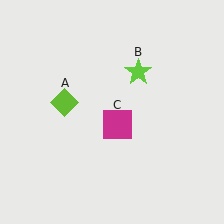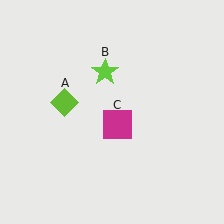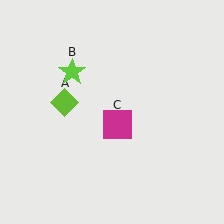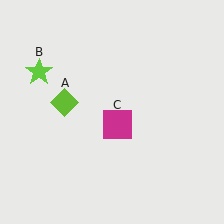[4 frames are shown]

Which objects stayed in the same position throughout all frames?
Lime diamond (object A) and magenta square (object C) remained stationary.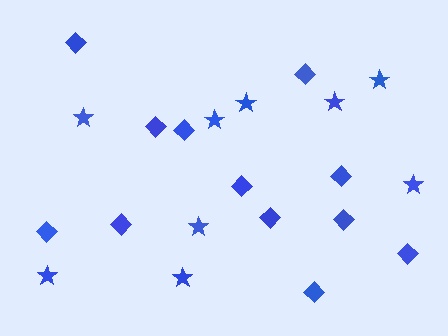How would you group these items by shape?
There are 2 groups: one group of diamonds (12) and one group of stars (9).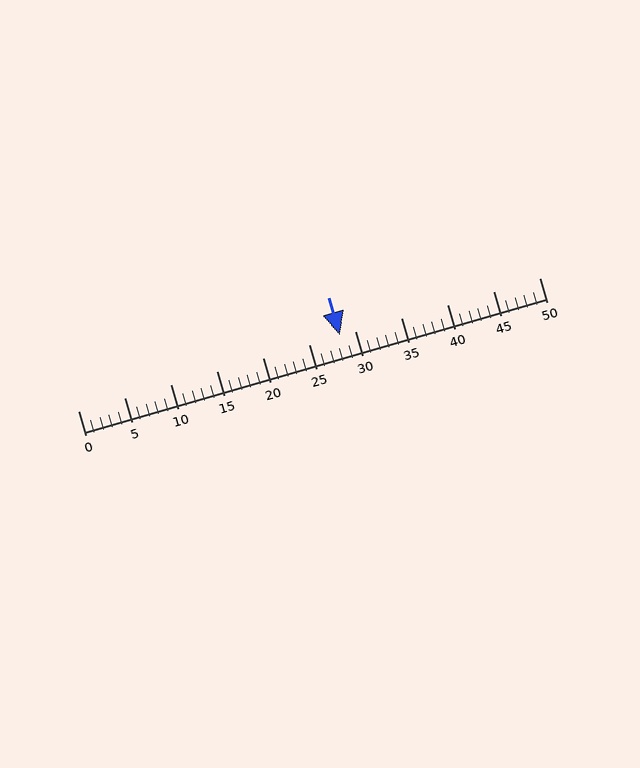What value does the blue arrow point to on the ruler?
The blue arrow points to approximately 28.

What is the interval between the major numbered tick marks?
The major tick marks are spaced 5 units apart.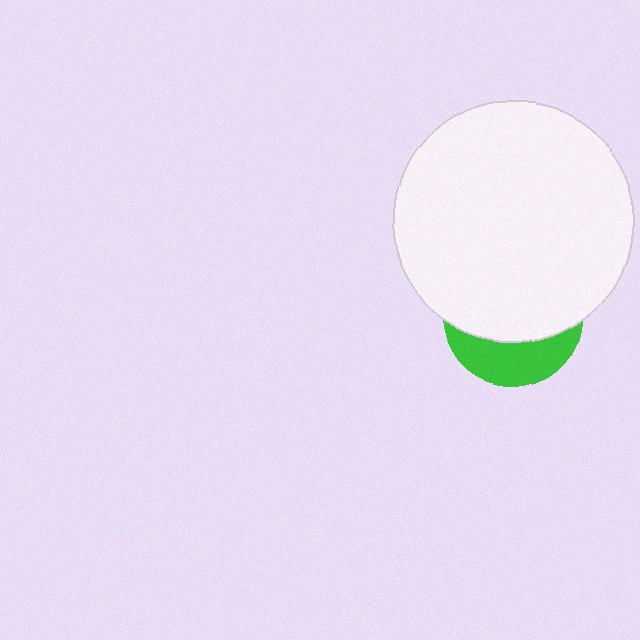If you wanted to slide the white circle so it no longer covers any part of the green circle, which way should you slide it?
Slide it up — that is the most direct way to separate the two shapes.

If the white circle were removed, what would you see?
You would see the complete green circle.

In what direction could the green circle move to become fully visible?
The green circle could move down. That would shift it out from behind the white circle entirely.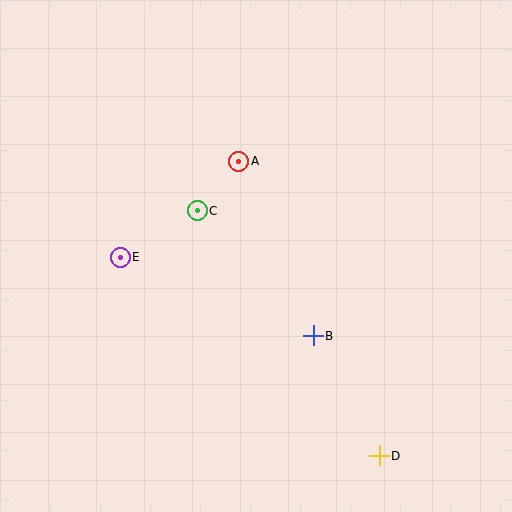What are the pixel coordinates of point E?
Point E is at (120, 257).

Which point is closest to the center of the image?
Point C at (197, 211) is closest to the center.